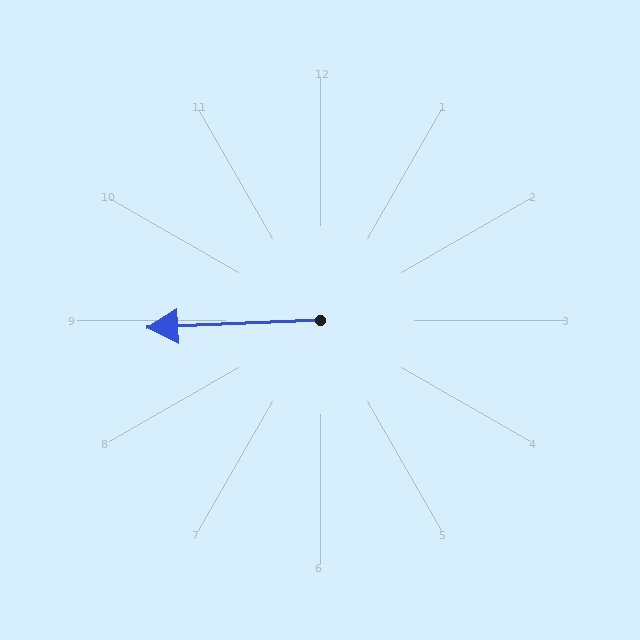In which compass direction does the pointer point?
West.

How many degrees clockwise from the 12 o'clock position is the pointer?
Approximately 268 degrees.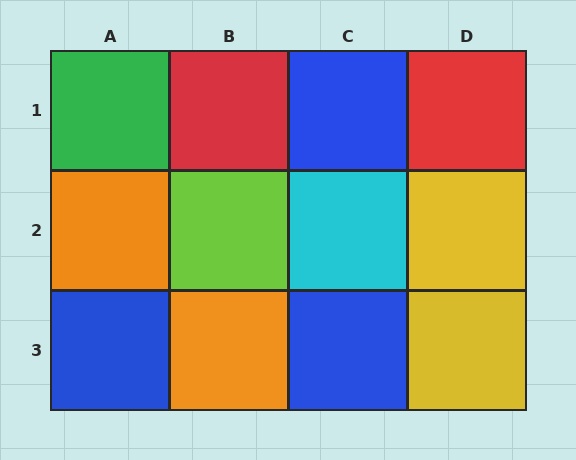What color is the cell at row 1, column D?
Red.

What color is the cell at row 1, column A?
Green.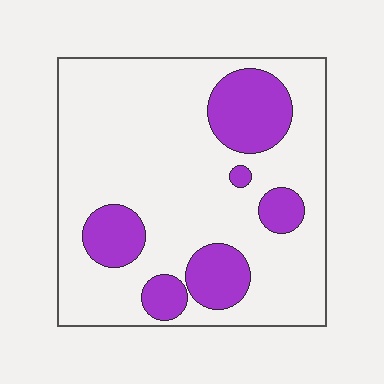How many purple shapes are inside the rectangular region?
6.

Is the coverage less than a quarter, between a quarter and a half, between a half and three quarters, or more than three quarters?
Less than a quarter.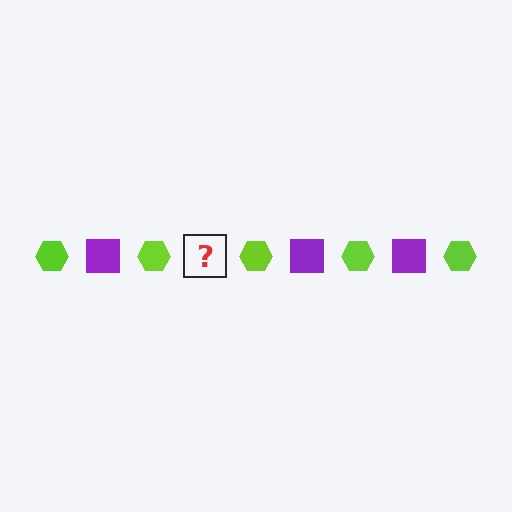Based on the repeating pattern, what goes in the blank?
The blank should be a purple square.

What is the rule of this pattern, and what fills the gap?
The rule is that the pattern alternates between lime hexagon and purple square. The gap should be filled with a purple square.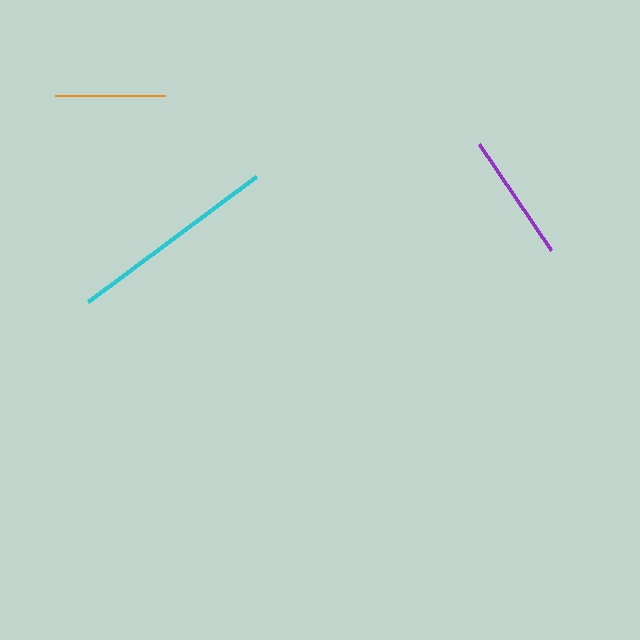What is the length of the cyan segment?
The cyan segment is approximately 210 pixels long.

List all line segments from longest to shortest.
From longest to shortest: cyan, purple, orange.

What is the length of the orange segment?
The orange segment is approximately 109 pixels long.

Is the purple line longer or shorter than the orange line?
The purple line is longer than the orange line.